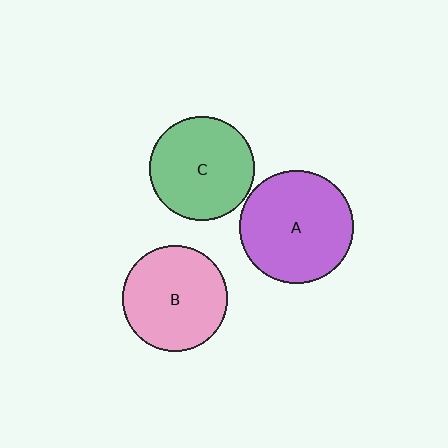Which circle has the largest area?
Circle A (purple).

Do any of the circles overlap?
No, none of the circles overlap.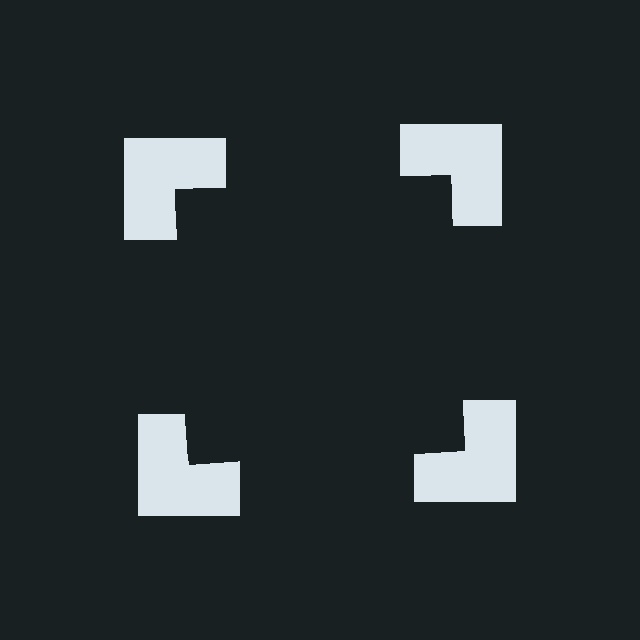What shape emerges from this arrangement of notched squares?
An illusory square — its edges are inferred from the aligned wedge cuts in the notched squares, not physically drawn.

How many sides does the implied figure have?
4 sides.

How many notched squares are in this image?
There are 4 — one at each vertex of the illusory square.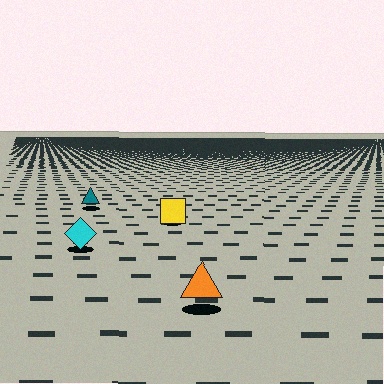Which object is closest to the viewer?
The orange triangle is closest. The texture marks near it are larger and more spread out.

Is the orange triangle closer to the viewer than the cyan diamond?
Yes. The orange triangle is closer — you can tell from the texture gradient: the ground texture is coarser near it.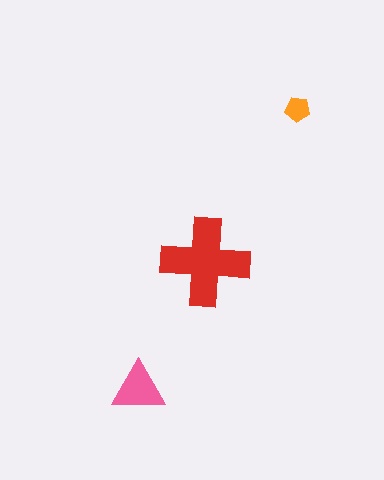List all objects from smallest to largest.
The orange pentagon, the pink triangle, the red cross.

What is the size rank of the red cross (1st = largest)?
1st.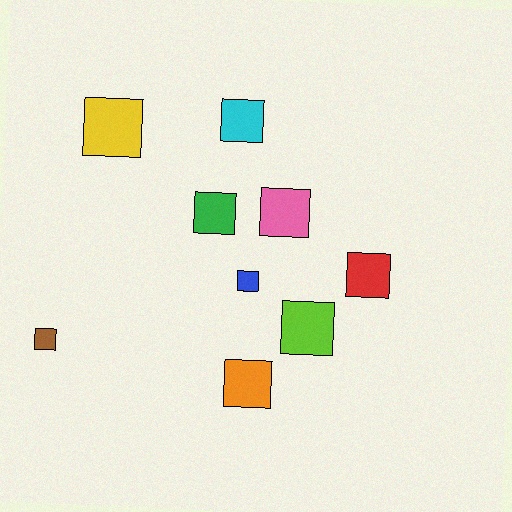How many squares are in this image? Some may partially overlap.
There are 9 squares.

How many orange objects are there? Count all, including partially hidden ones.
There is 1 orange object.